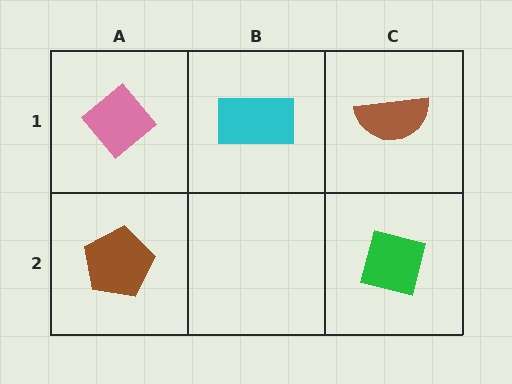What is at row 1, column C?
A brown semicircle.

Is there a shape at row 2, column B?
No, that cell is empty.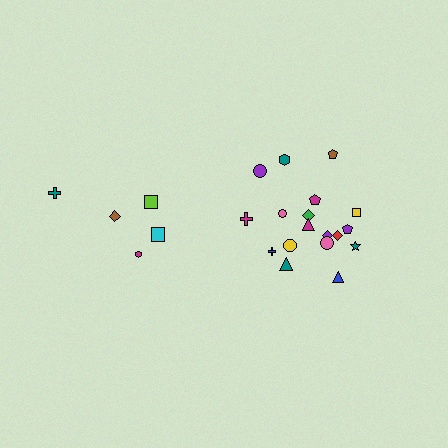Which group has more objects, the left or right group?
The right group.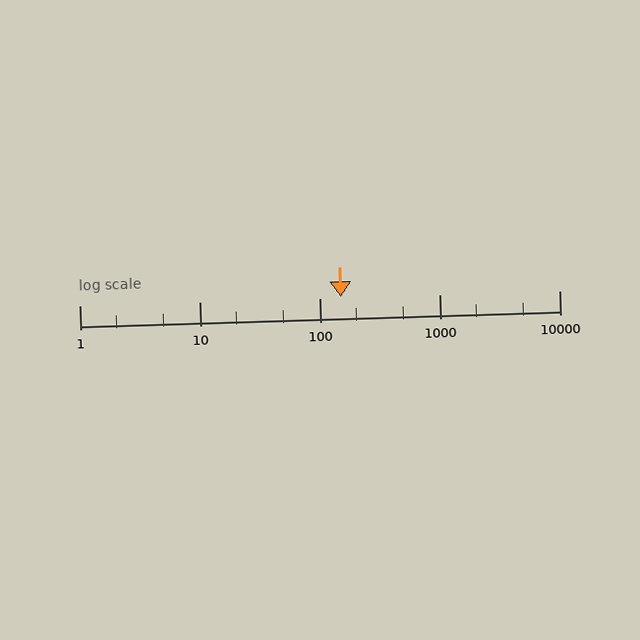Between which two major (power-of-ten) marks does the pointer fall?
The pointer is between 100 and 1000.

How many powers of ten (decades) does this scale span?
The scale spans 4 decades, from 1 to 10000.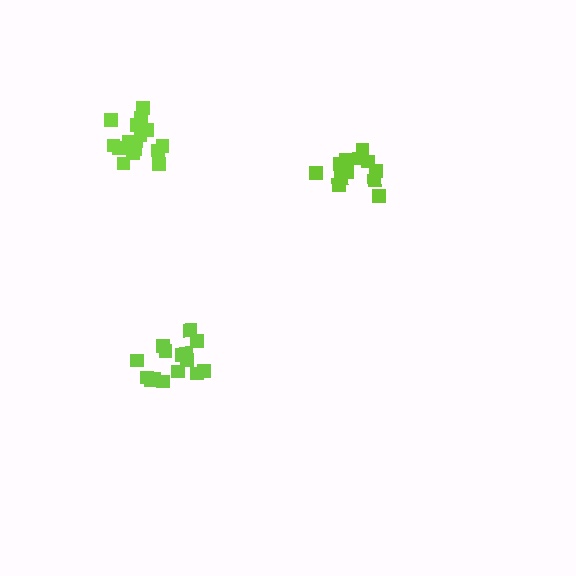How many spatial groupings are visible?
There are 3 spatial groupings.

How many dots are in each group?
Group 1: 15 dots, Group 2: 16 dots, Group 3: 13 dots (44 total).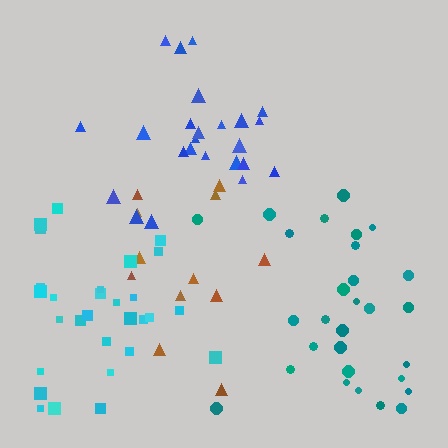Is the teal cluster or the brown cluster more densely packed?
Teal.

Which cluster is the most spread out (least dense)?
Brown.